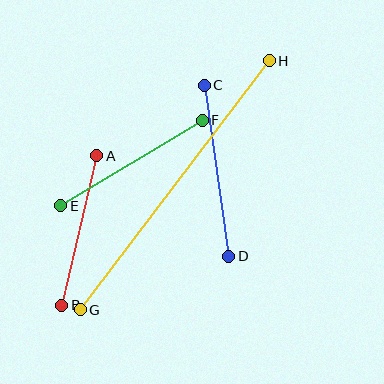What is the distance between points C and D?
The distance is approximately 173 pixels.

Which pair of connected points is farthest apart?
Points G and H are farthest apart.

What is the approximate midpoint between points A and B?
The midpoint is at approximately (79, 231) pixels.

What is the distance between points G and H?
The distance is approximately 313 pixels.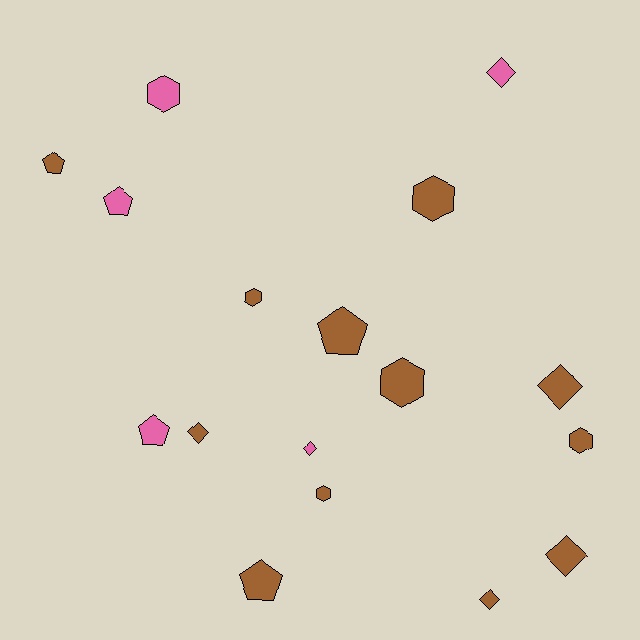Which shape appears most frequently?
Hexagon, with 6 objects.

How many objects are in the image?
There are 17 objects.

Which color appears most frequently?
Brown, with 12 objects.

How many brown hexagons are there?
There are 5 brown hexagons.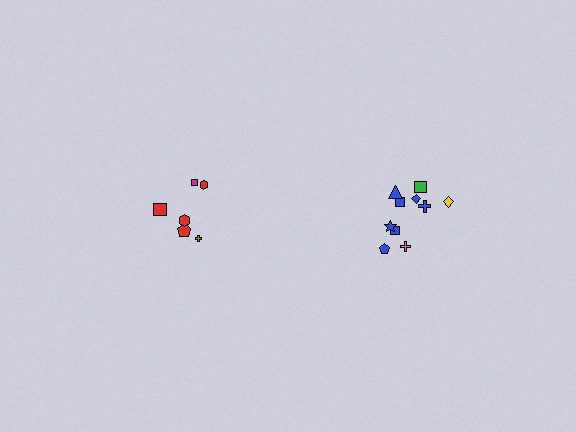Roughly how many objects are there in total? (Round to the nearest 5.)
Roughly 15 objects in total.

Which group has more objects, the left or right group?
The right group.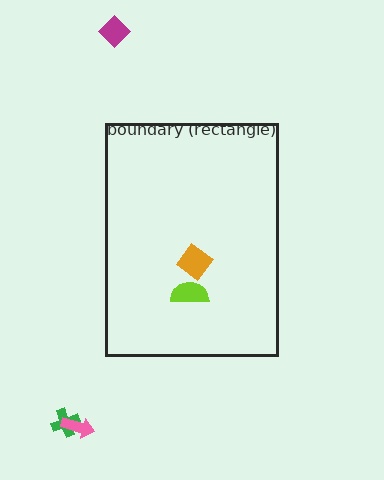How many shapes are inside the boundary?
2 inside, 3 outside.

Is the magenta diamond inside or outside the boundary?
Outside.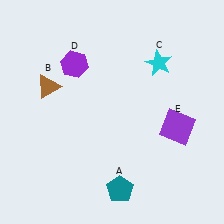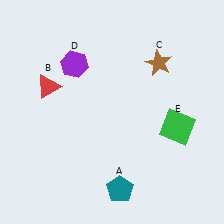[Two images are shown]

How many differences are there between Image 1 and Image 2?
There are 3 differences between the two images.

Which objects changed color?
B changed from brown to red. C changed from cyan to brown. E changed from purple to green.